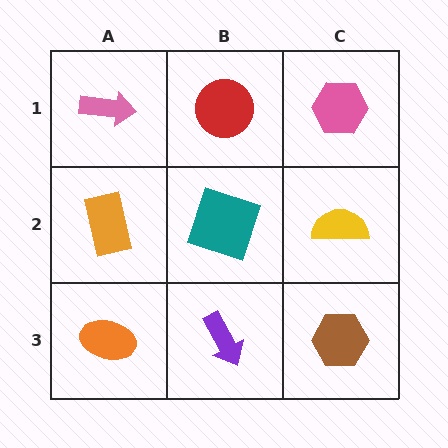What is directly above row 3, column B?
A teal square.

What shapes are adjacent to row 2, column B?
A red circle (row 1, column B), a purple arrow (row 3, column B), an orange rectangle (row 2, column A), a yellow semicircle (row 2, column C).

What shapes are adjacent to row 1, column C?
A yellow semicircle (row 2, column C), a red circle (row 1, column B).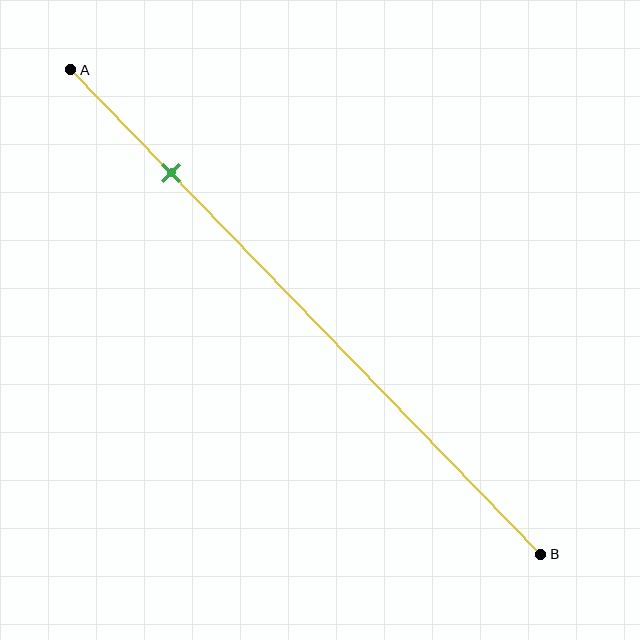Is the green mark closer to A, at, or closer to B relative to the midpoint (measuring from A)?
The green mark is closer to point A than the midpoint of segment AB.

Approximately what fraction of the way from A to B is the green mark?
The green mark is approximately 20% of the way from A to B.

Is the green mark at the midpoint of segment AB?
No, the mark is at about 20% from A, not at the 50% midpoint.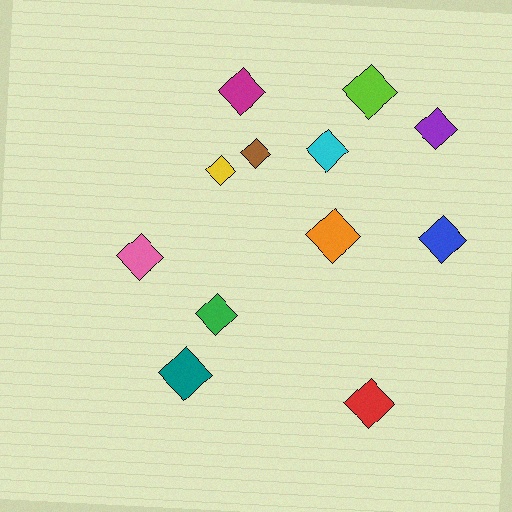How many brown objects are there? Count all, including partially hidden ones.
There is 1 brown object.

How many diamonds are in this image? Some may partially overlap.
There are 12 diamonds.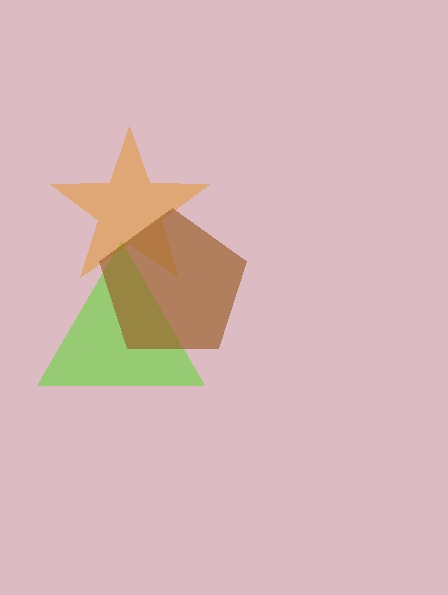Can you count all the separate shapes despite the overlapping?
Yes, there are 3 separate shapes.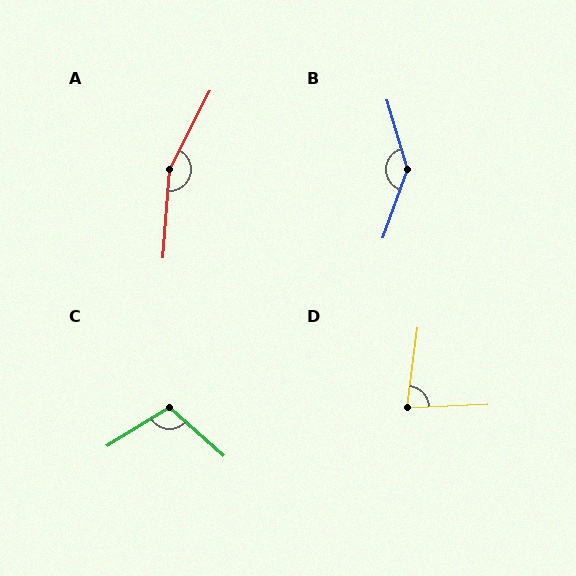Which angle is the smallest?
D, at approximately 80 degrees.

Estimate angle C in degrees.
Approximately 107 degrees.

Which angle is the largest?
A, at approximately 157 degrees.